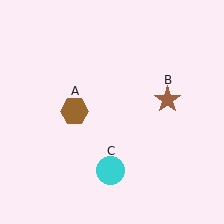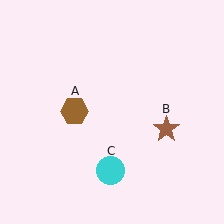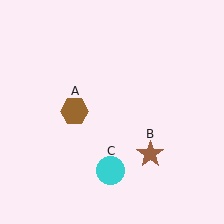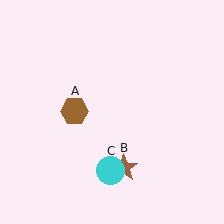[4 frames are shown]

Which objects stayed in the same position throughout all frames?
Brown hexagon (object A) and cyan circle (object C) remained stationary.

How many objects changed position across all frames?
1 object changed position: brown star (object B).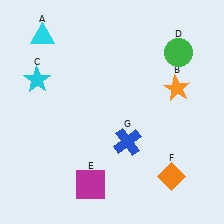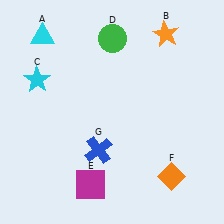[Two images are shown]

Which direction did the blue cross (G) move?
The blue cross (G) moved left.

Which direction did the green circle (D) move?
The green circle (D) moved left.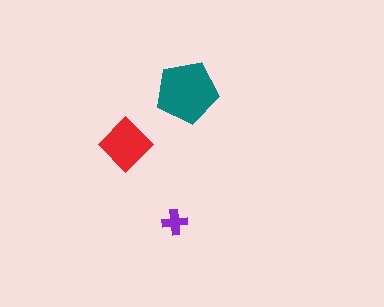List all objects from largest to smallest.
The teal pentagon, the red diamond, the purple cross.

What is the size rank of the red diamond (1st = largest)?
2nd.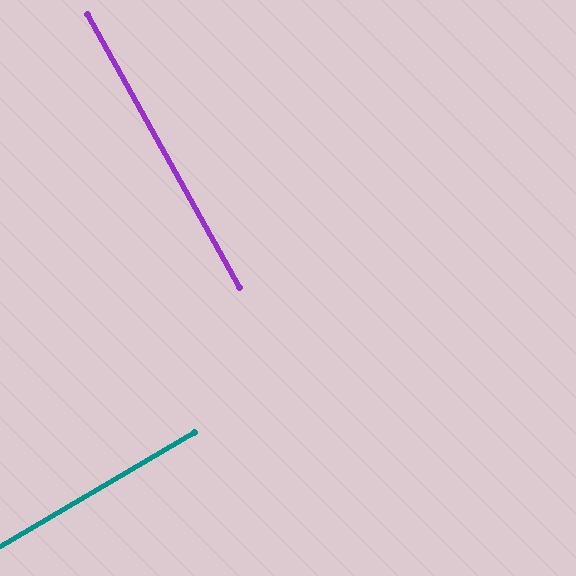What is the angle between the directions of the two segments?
Approximately 89 degrees.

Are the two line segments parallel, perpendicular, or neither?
Perpendicular — they meet at approximately 89°.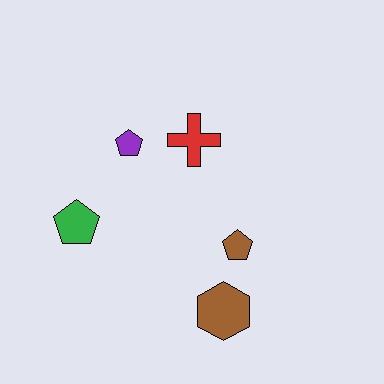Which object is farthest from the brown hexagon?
The purple pentagon is farthest from the brown hexagon.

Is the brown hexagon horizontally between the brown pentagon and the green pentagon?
Yes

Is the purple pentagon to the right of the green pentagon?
Yes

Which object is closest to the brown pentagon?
The brown hexagon is closest to the brown pentagon.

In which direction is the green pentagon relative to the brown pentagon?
The green pentagon is to the left of the brown pentagon.